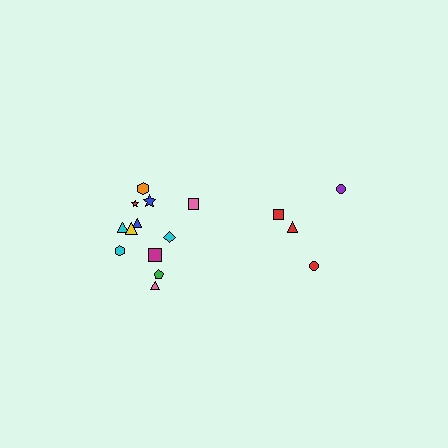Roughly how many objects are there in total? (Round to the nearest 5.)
Roughly 15 objects in total.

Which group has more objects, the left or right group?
The left group.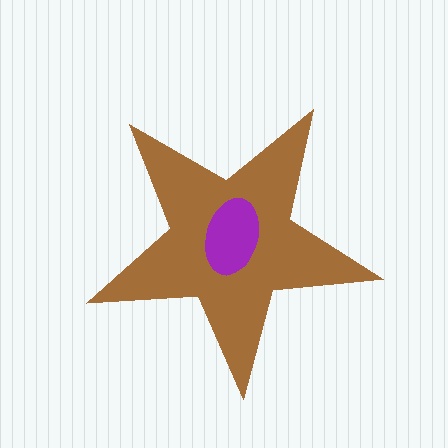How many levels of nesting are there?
2.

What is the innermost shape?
The purple ellipse.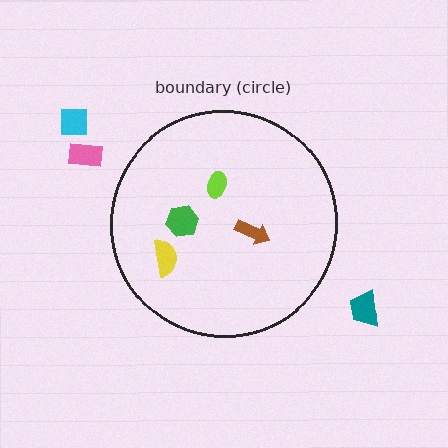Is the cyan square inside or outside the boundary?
Outside.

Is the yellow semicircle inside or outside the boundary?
Inside.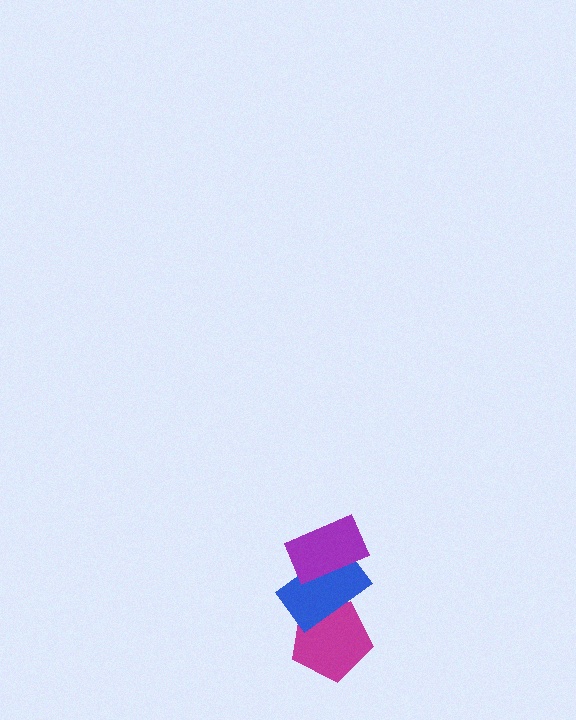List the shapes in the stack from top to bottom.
From top to bottom: the purple rectangle, the blue rectangle, the magenta pentagon.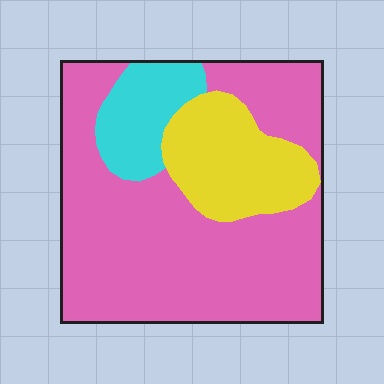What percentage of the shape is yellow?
Yellow takes up about one fifth (1/5) of the shape.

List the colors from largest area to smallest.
From largest to smallest: pink, yellow, cyan.